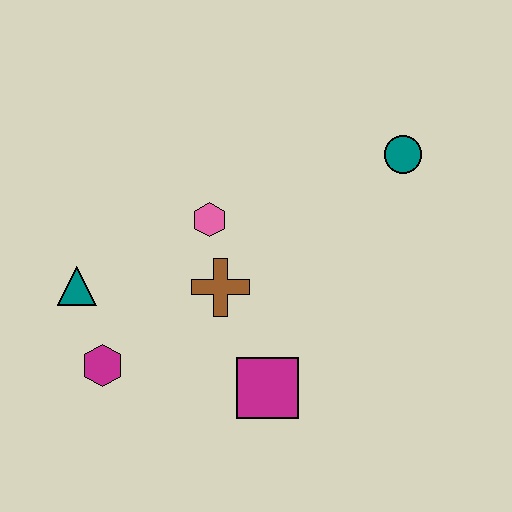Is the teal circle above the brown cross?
Yes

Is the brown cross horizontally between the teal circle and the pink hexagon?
Yes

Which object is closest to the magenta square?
The brown cross is closest to the magenta square.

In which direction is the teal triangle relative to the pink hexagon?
The teal triangle is to the left of the pink hexagon.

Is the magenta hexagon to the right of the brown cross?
No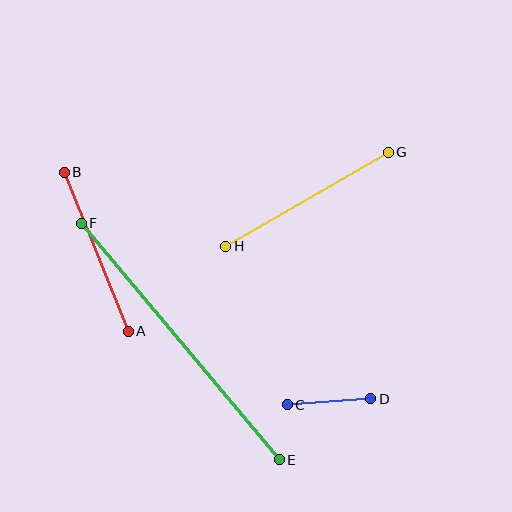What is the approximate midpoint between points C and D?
The midpoint is at approximately (329, 402) pixels.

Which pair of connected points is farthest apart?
Points E and F are farthest apart.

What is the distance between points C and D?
The distance is approximately 84 pixels.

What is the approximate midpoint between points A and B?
The midpoint is at approximately (96, 252) pixels.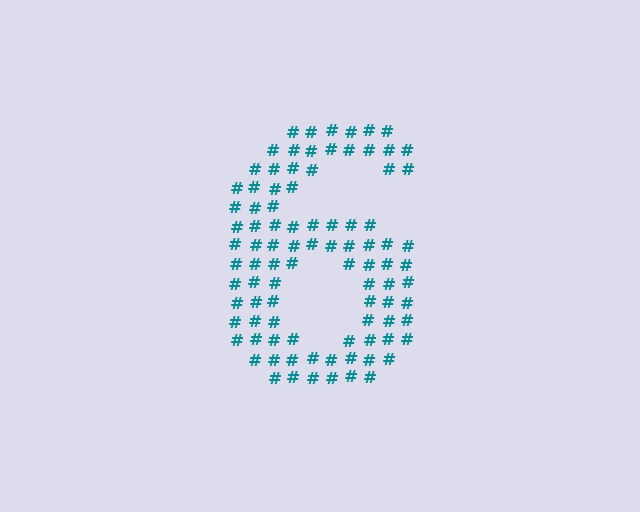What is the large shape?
The large shape is the digit 6.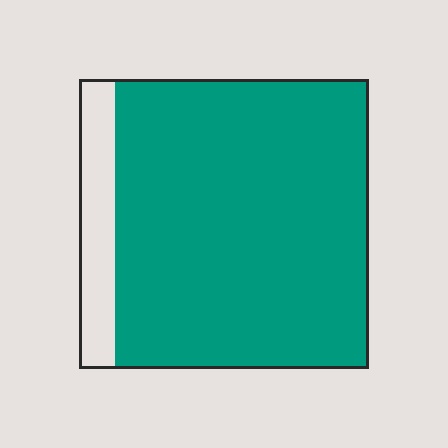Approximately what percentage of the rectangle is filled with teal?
Approximately 90%.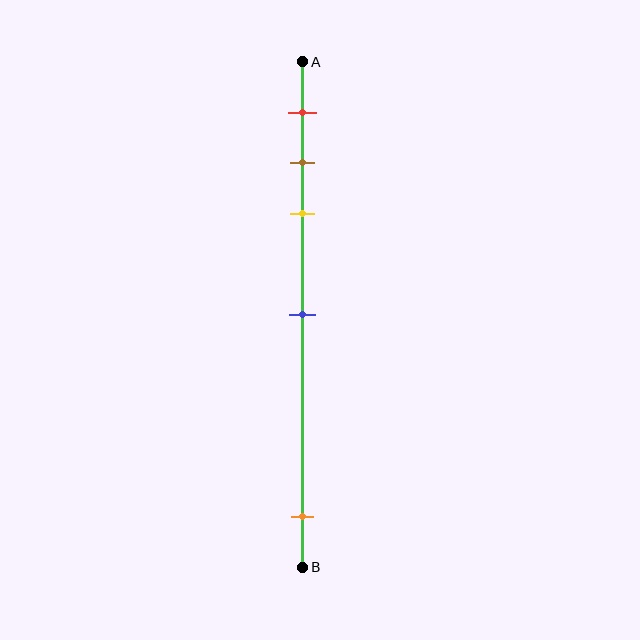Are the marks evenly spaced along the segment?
No, the marks are not evenly spaced.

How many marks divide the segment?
There are 5 marks dividing the segment.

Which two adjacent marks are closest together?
The brown and yellow marks are the closest adjacent pair.